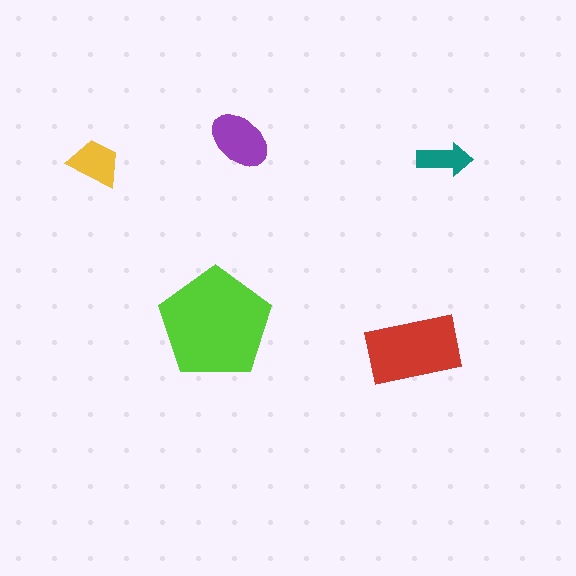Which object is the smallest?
The teal arrow.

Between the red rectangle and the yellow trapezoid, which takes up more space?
The red rectangle.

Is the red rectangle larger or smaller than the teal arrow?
Larger.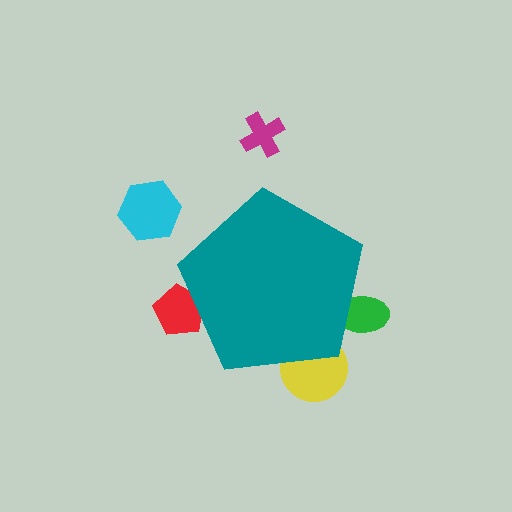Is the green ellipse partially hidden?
Yes, the green ellipse is partially hidden behind the teal pentagon.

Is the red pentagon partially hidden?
Yes, the red pentagon is partially hidden behind the teal pentagon.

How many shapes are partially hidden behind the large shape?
3 shapes are partially hidden.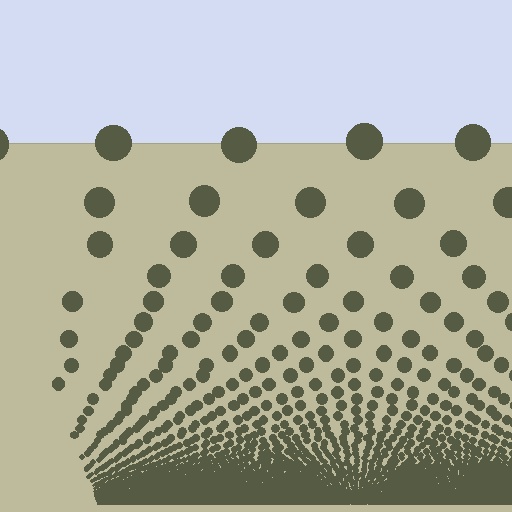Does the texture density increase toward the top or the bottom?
Density increases toward the bottom.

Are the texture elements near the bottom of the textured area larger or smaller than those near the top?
Smaller. The gradient is inverted — elements near the bottom are smaller and denser.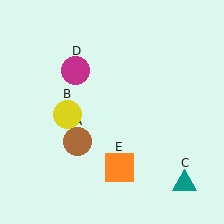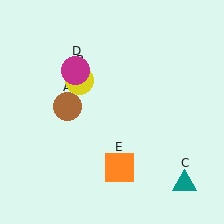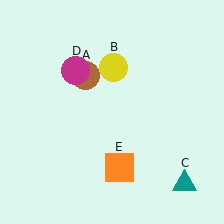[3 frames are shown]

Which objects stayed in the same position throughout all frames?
Teal triangle (object C) and magenta circle (object D) and orange square (object E) remained stationary.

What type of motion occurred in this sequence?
The brown circle (object A), yellow circle (object B) rotated clockwise around the center of the scene.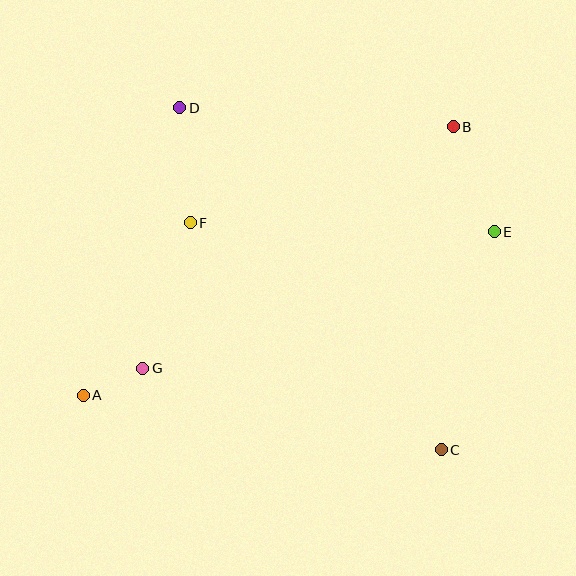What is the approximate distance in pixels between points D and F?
The distance between D and F is approximately 115 pixels.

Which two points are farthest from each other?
Points A and B are farthest from each other.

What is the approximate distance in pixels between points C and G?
The distance between C and G is approximately 310 pixels.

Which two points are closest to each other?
Points A and G are closest to each other.